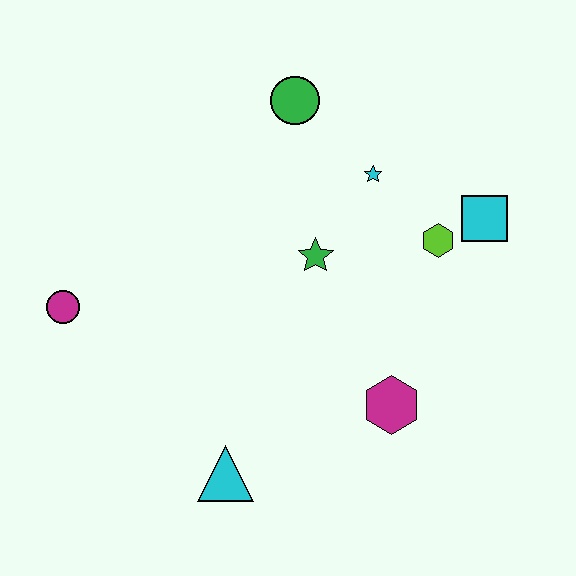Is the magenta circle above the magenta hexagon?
Yes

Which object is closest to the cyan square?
The lime hexagon is closest to the cyan square.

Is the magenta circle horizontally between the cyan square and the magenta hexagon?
No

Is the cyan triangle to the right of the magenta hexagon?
No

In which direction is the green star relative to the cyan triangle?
The green star is above the cyan triangle.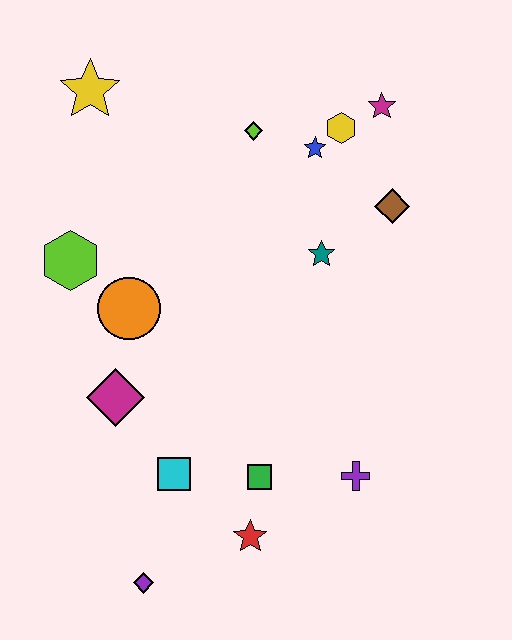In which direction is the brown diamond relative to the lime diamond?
The brown diamond is to the right of the lime diamond.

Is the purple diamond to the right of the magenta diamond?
Yes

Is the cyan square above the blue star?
No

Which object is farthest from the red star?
The yellow star is farthest from the red star.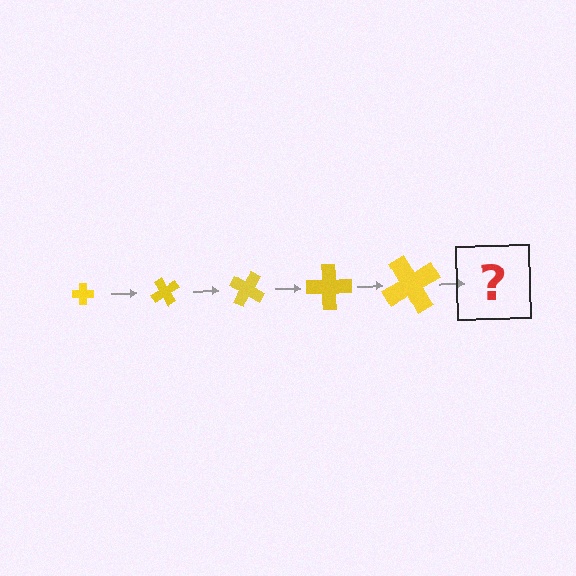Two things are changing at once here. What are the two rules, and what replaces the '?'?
The two rules are that the cross grows larger each step and it rotates 60 degrees each step. The '?' should be a cross, larger than the previous one and rotated 300 degrees from the start.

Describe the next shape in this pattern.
It should be a cross, larger than the previous one and rotated 300 degrees from the start.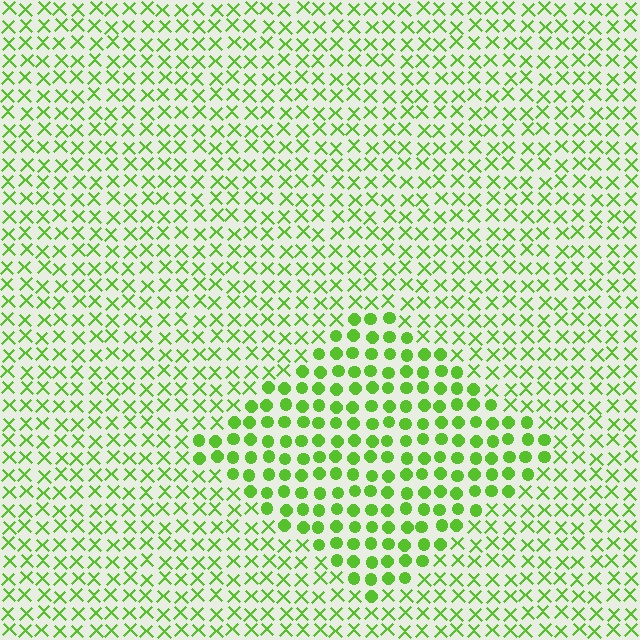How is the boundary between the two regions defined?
The boundary is defined by a change in element shape: circles inside vs. X marks outside. All elements share the same color and spacing.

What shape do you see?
I see a diamond.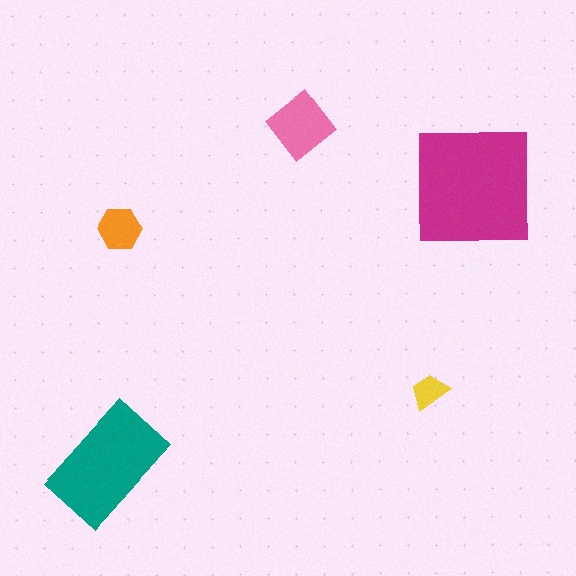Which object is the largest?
The magenta square.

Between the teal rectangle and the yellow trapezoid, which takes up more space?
The teal rectangle.